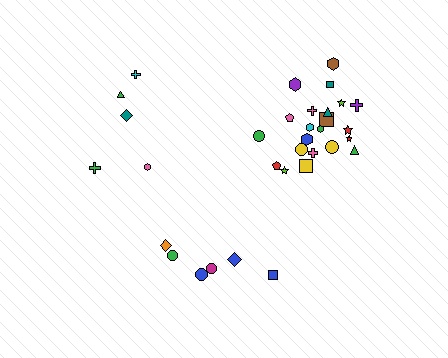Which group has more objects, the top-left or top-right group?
The top-right group.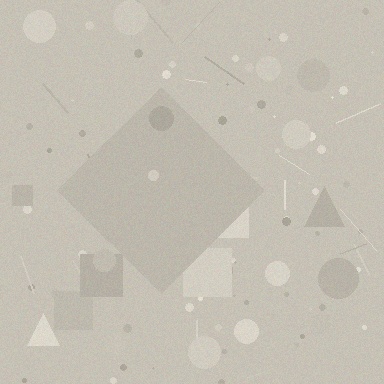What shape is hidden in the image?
A diamond is hidden in the image.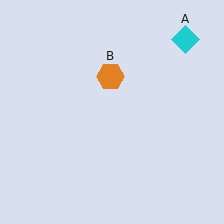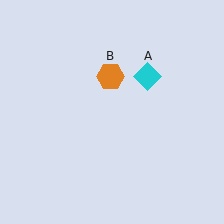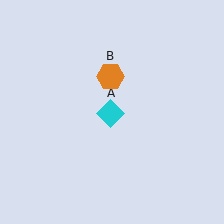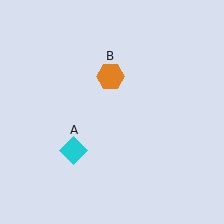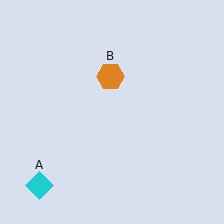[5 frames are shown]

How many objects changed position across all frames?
1 object changed position: cyan diamond (object A).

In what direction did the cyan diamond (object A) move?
The cyan diamond (object A) moved down and to the left.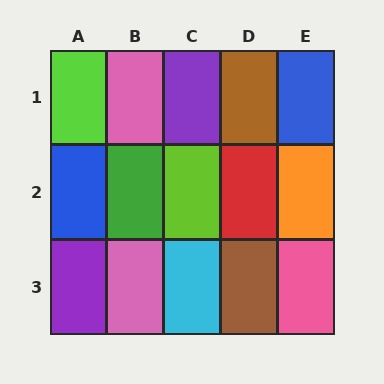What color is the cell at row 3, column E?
Pink.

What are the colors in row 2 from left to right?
Blue, green, lime, red, orange.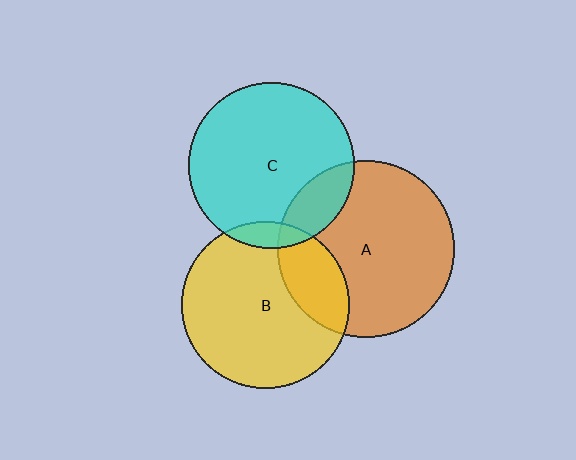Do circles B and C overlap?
Yes.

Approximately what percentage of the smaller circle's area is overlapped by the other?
Approximately 10%.